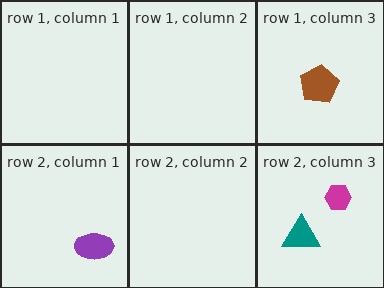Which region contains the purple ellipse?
The row 2, column 1 region.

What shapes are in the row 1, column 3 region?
The brown pentagon.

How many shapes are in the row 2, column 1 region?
1.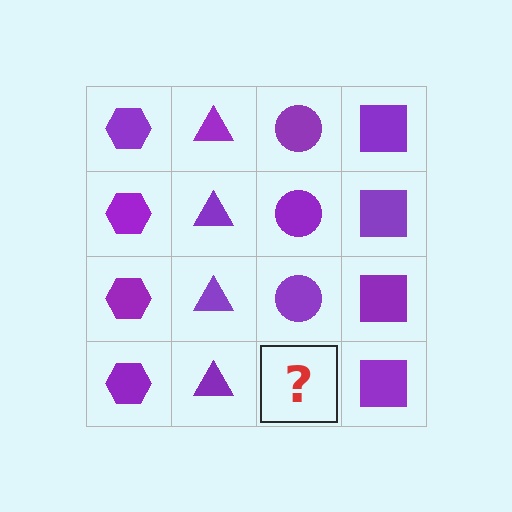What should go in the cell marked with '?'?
The missing cell should contain a purple circle.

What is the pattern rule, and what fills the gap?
The rule is that each column has a consistent shape. The gap should be filled with a purple circle.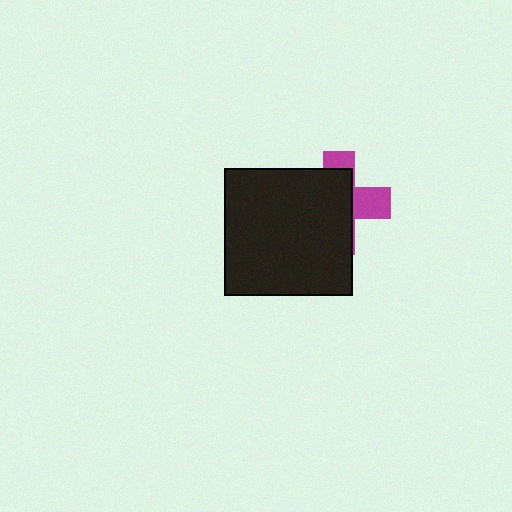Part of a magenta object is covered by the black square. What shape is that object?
It is a cross.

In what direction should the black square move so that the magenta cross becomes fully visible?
The black square should move left. That is the shortest direction to clear the overlap and leave the magenta cross fully visible.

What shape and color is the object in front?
The object in front is a black square.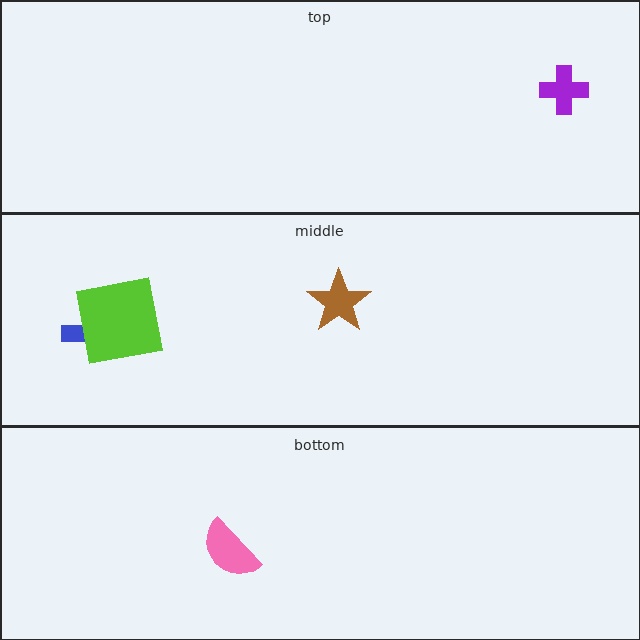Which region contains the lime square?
The middle region.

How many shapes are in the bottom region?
1.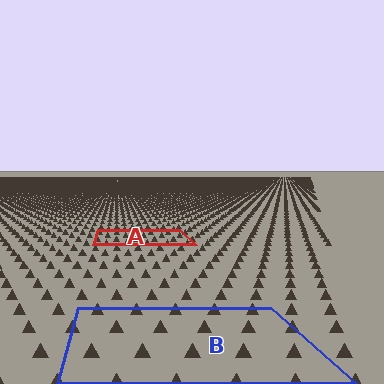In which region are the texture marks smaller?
The texture marks are smaller in region A, because it is farther away.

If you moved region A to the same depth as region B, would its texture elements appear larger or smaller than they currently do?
They would appear larger. At a closer depth, the same texture elements are projected at a bigger on-screen size.